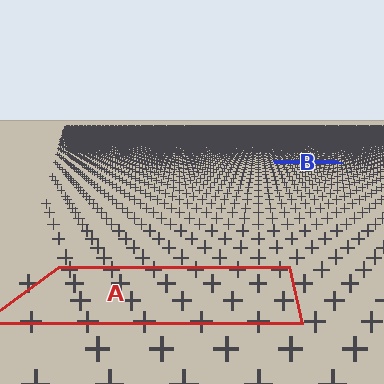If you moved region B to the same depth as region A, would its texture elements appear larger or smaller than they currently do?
They would appear larger. At a closer depth, the same texture elements are projected at a bigger on-screen size.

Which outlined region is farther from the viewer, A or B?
Region B is farther from the viewer — the texture elements inside it appear smaller and more densely packed.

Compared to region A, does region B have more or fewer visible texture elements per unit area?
Region B has more texture elements per unit area — they are packed more densely because it is farther away.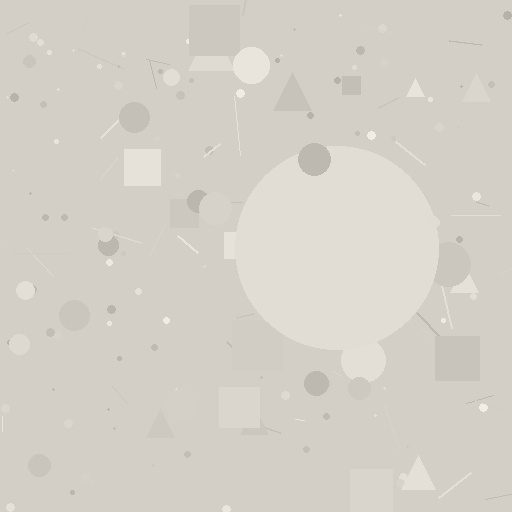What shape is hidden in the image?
A circle is hidden in the image.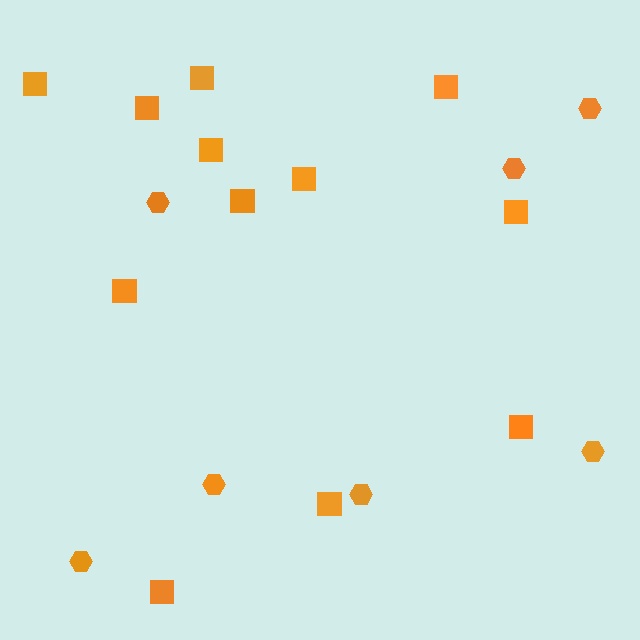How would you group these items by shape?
There are 2 groups: one group of squares (12) and one group of hexagons (7).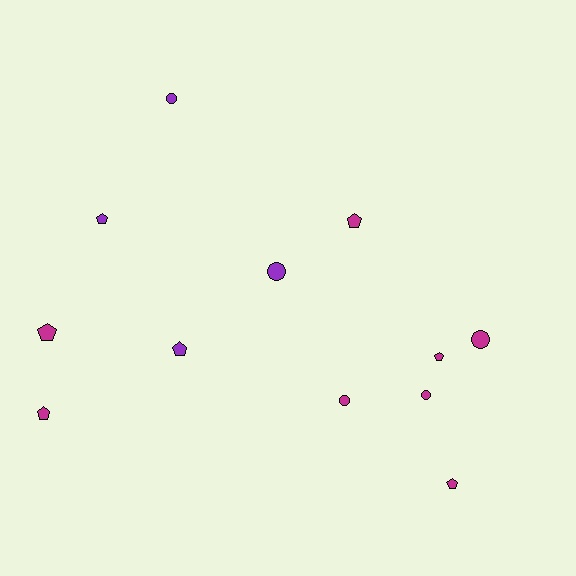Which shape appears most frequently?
Pentagon, with 7 objects.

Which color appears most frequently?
Magenta, with 8 objects.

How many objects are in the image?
There are 12 objects.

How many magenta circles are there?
There are 3 magenta circles.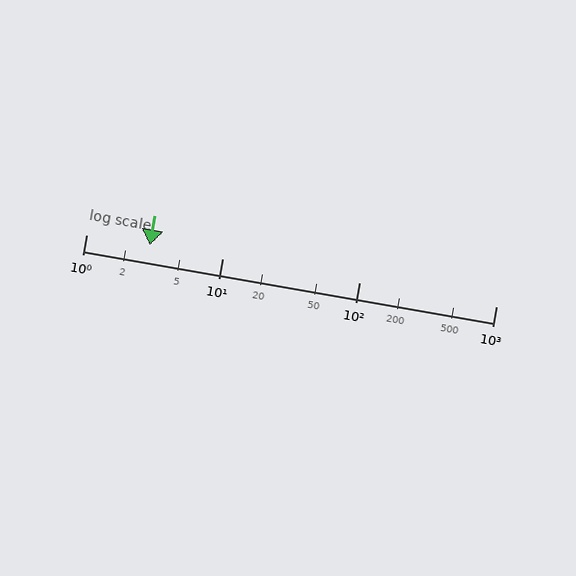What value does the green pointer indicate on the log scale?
The pointer indicates approximately 2.9.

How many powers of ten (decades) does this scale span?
The scale spans 3 decades, from 1 to 1000.